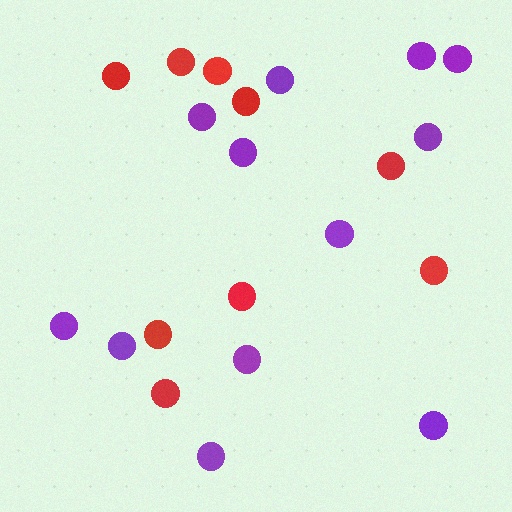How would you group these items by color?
There are 2 groups: one group of red circles (9) and one group of purple circles (12).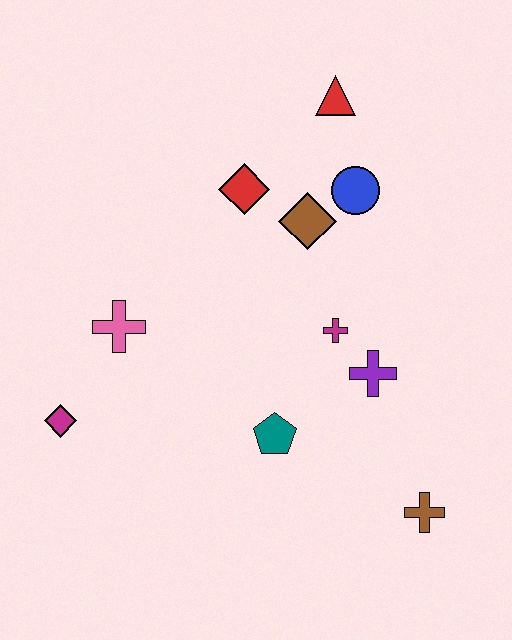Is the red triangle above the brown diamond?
Yes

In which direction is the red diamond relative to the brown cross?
The red diamond is above the brown cross.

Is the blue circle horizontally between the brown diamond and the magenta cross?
No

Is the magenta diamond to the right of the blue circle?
No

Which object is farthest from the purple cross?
The magenta diamond is farthest from the purple cross.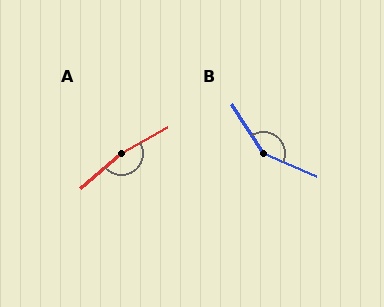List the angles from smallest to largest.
B (146°), A (168°).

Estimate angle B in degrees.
Approximately 146 degrees.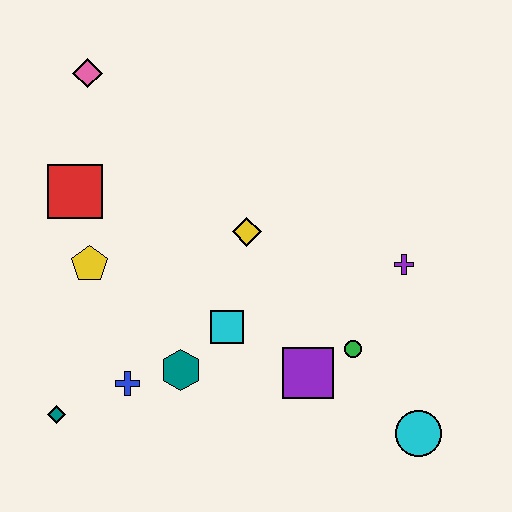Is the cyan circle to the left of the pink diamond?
No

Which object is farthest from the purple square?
The pink diamond is farthest from the purple square.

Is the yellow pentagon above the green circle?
Yes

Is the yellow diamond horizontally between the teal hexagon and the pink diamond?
No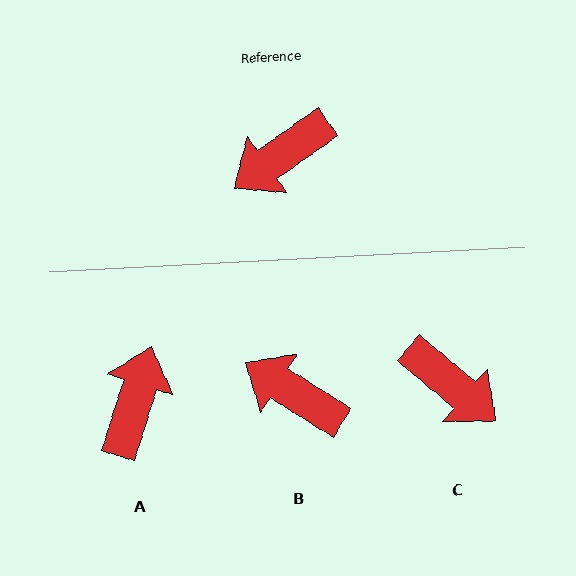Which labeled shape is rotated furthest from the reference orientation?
A, about 142 degrees away.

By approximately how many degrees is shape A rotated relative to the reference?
Approximately 142 degrees clockwise.